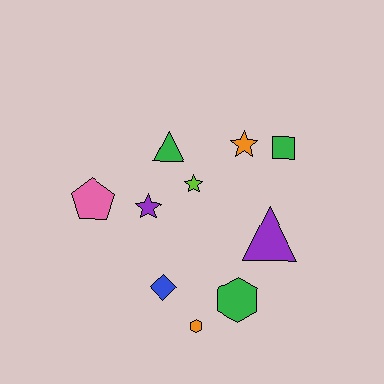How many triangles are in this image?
There are 2 triangles.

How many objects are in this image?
There are 10 objects.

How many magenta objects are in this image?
There are no magenta objects.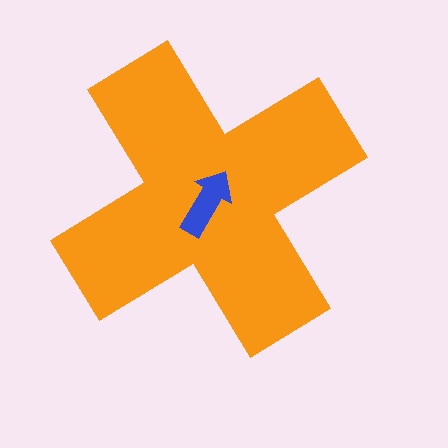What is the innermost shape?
The blue arrow.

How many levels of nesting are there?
2.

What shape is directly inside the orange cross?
The blue arrow.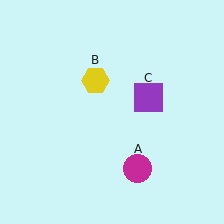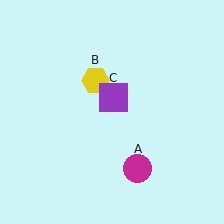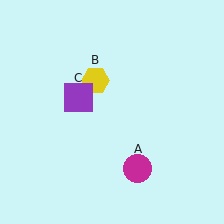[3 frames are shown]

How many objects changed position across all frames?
1 object changed position: purple square (object C).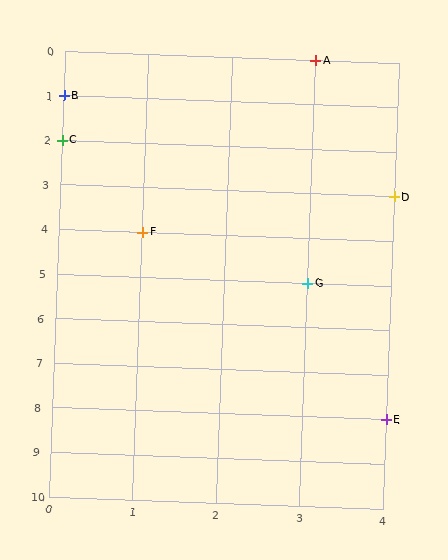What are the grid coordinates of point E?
Point E is at grid coordinates (4, 8).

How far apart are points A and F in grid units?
Points A and F are 2 columns and 4 rows apart (about 4.5 grid units diagonally).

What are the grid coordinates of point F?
Point F is at grid coordinates (1, 4).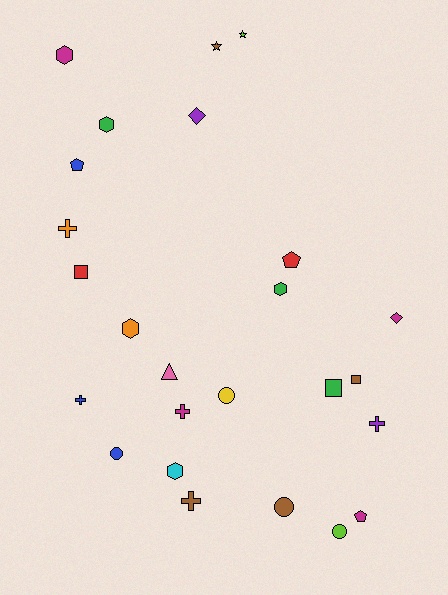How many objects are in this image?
There are 25 objects.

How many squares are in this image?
There are 3 squares.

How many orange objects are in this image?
There are 2 orange objects.